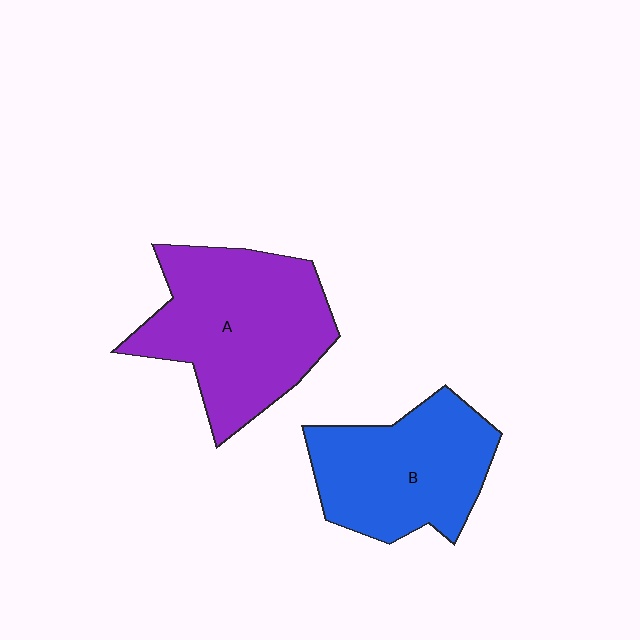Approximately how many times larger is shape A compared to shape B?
Approximately 1.2 times.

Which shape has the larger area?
Shape A (purple).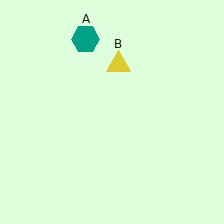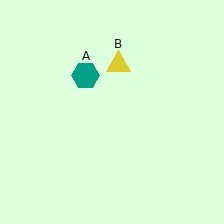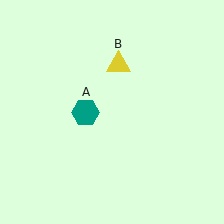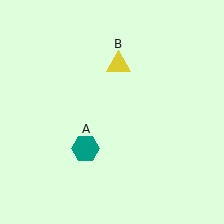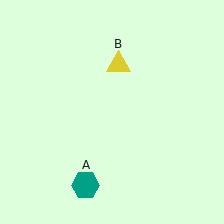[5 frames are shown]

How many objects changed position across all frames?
1 object changed position: teal hexagon (object A).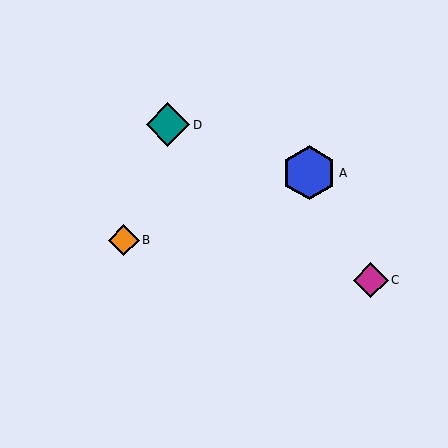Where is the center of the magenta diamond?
The center of the magenta diamond is at (371, 280).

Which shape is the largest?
The blue hexagon (labeled A) is the largest.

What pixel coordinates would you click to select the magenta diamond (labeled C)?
Click at (371, 280) to select the magenta diamond C.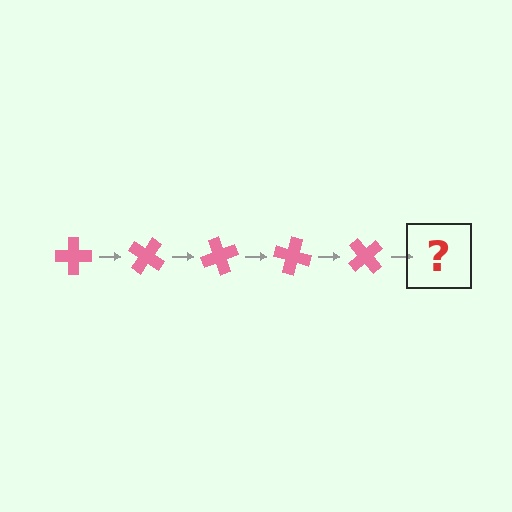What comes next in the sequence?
The next element should be a pink cross rotated 175 degrees.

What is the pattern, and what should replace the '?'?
The pattern is that the cross rotates 35 degrees each step. The '?' should be a pink cross rotated 175 degrees.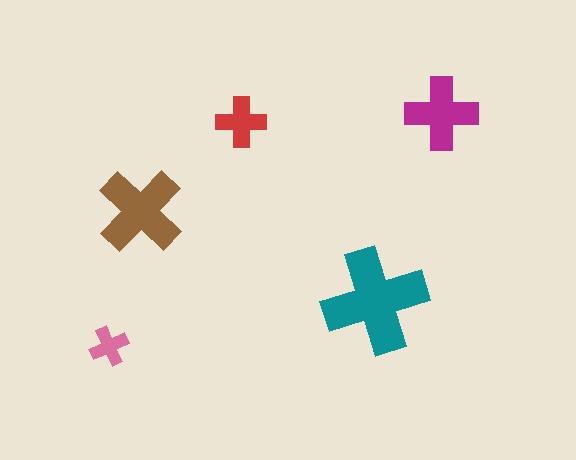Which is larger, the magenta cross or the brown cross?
The brown one.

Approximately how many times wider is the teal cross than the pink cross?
About 2.5 times wider.